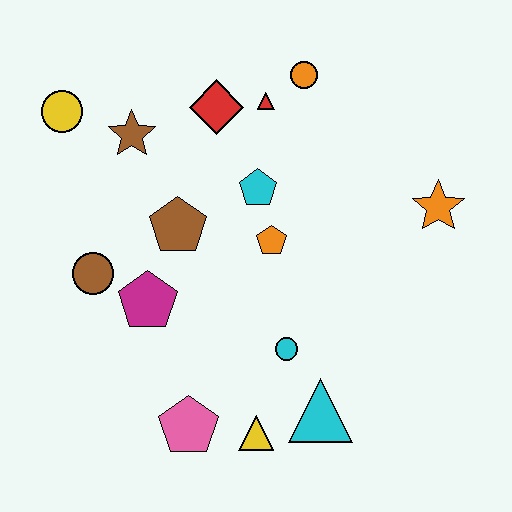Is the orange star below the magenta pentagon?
No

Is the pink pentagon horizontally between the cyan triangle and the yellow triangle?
No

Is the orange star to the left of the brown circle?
No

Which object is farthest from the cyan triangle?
The yellow circle is farthest from the cyan triangle.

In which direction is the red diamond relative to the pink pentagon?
The red diamond is above the pink pentagon.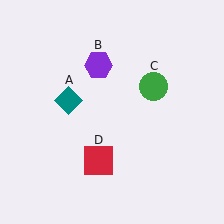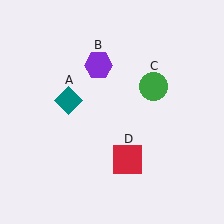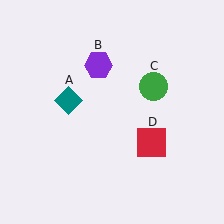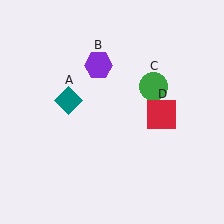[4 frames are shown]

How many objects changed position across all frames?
1 object changed position: red square (object D).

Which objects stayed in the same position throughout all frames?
Teal diamond (object A) and purple hexagon (object B) and green circle (object C) remained stationary.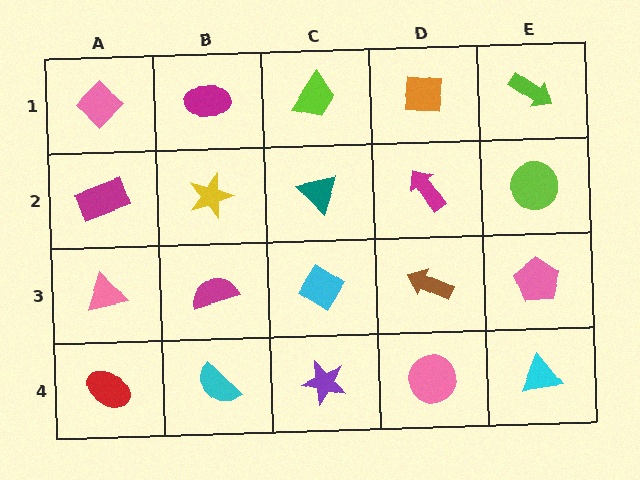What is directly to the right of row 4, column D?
A cyan triangle.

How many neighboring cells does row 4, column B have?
3.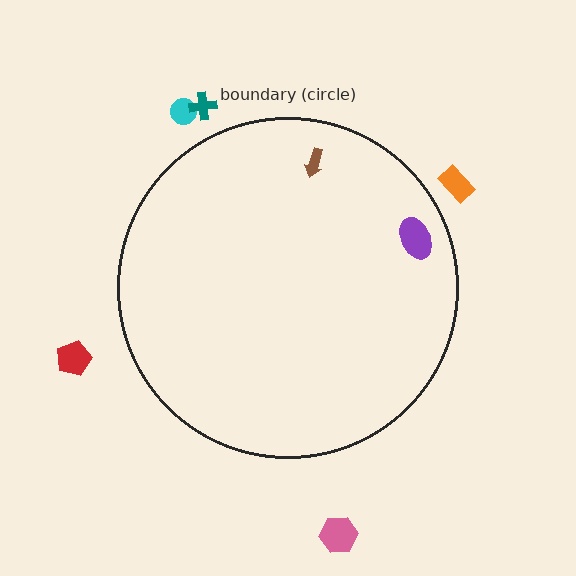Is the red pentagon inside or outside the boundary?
Outside.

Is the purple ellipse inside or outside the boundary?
Inside.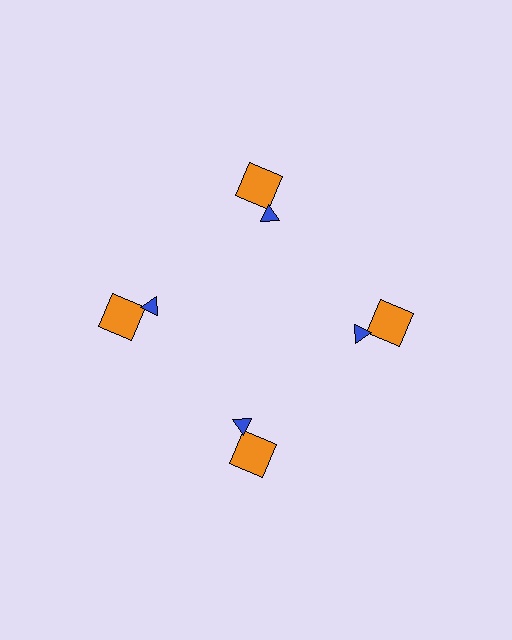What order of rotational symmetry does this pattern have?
This pattern has 4-fold rotational symmetry.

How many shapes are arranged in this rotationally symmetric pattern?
There are 8 shapes, arranged in 4 groups of 2.